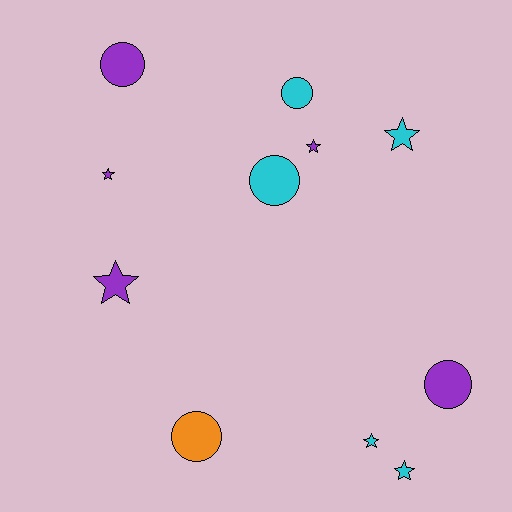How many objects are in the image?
There are 11 objects.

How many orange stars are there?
There are no orange stars.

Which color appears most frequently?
Cyan, with 5 objects.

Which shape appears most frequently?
Star, with 6 objects.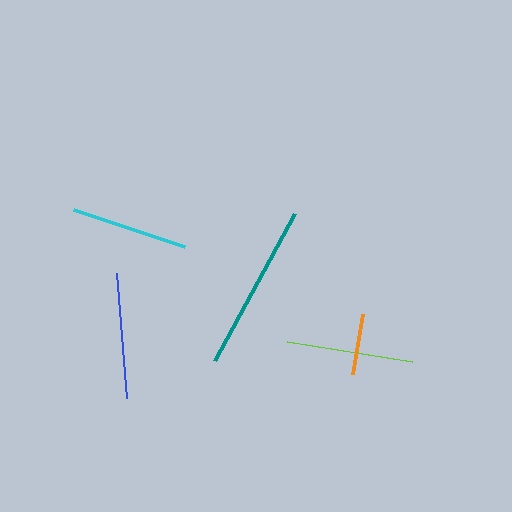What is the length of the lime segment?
The lime segment is approximately 126 pixels long.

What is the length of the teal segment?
The teal segment is approximately 167 pixels long.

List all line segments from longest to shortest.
From longest to shortest: teal, lime, blue, cyan, orange.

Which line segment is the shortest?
The orange line is the shortest at approximately 61 pixels.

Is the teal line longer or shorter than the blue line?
The teal line is longer than the blue line.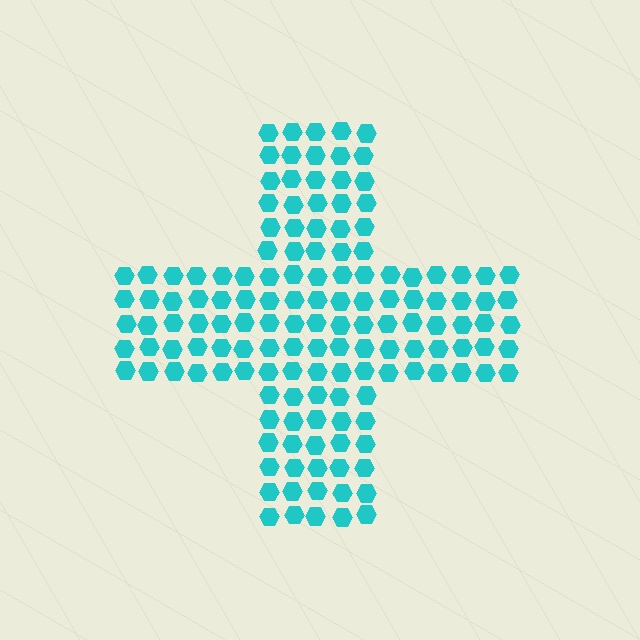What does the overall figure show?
The overall figure shows a cross.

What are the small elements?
The small elements are hexagons.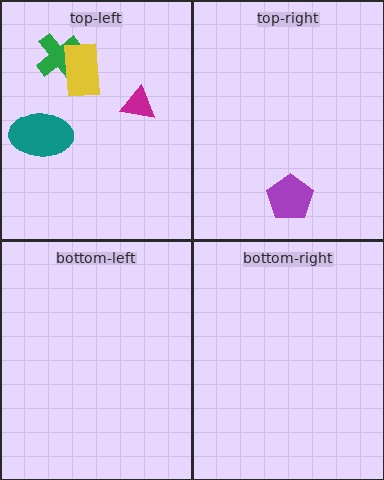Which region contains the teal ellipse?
The top-left region.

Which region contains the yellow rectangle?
The top-left region.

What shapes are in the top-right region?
The purple pentagon.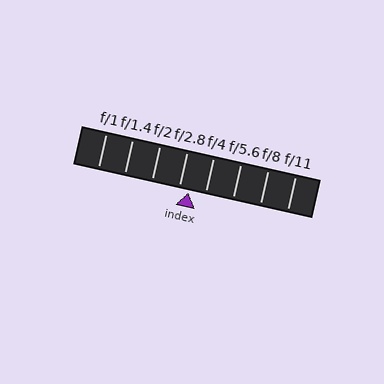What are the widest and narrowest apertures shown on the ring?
The widest aperture shown is f/1 and the narrowest is f/11.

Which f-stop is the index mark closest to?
The index mark is closest to f/2.8.